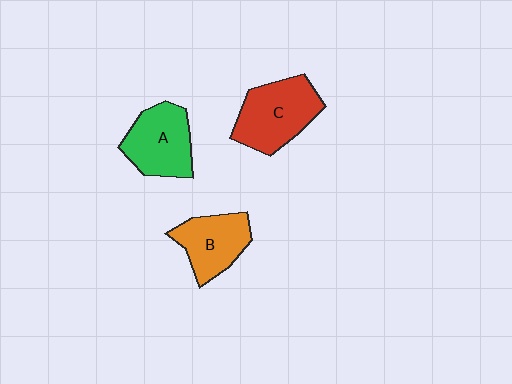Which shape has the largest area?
Shape C (red).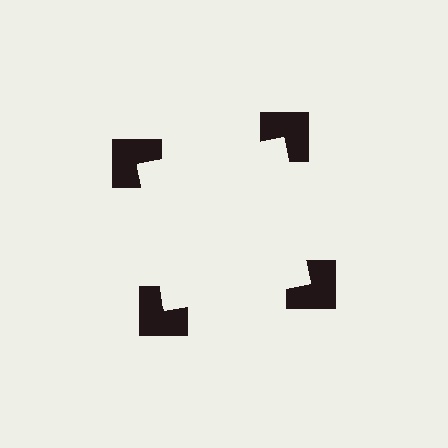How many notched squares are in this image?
There are 4 — one at each vertex of the illusory square.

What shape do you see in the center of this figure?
An illusory square — its edges are inferred from the aligned wedge cuts in the notched squares, not physically drawn.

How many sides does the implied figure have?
4 sides.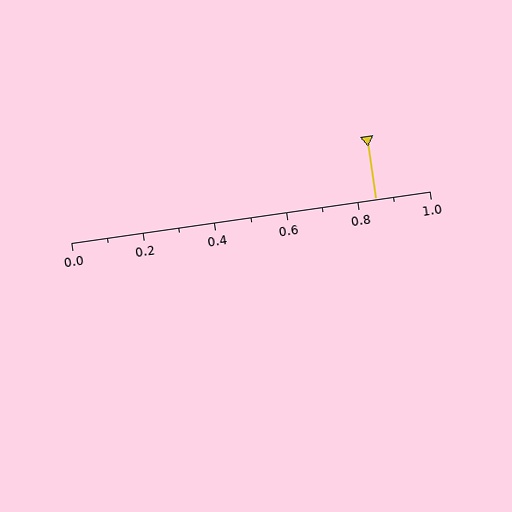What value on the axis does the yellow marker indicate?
The marker indicates approximately 0.85.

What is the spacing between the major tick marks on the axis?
The major ticks are spaced 0.2 apart.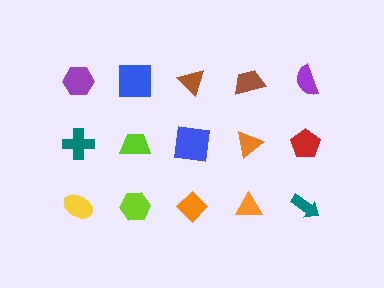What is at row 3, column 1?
A yellow ellipse.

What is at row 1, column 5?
A purple semicircle.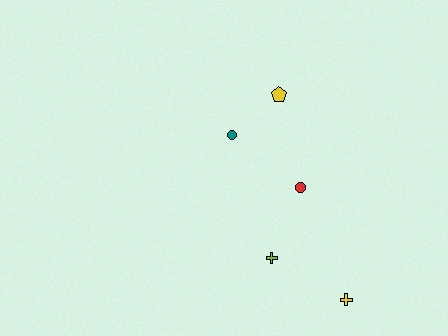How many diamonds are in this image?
There are no diamonds.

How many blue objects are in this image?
There are no blue objects.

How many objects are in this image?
There are 5 objects.